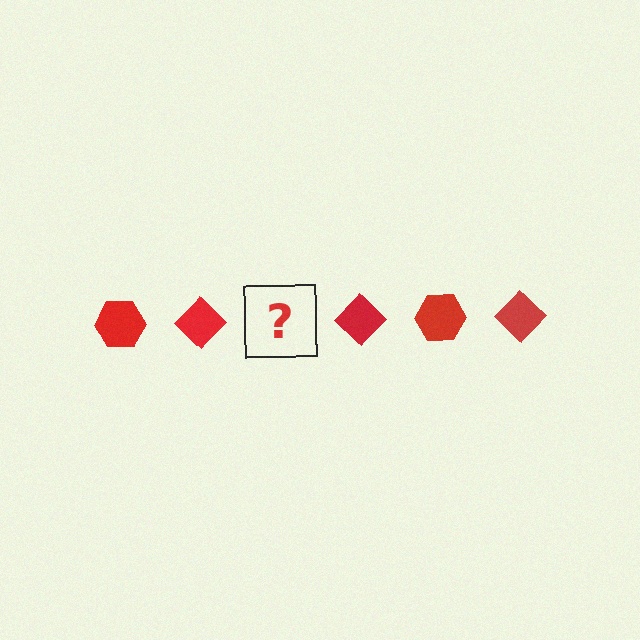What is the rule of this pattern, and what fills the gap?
The rule is that the pattern cycles through hexagon, diamond shapes in red. The gap should be filled with a red hexagon.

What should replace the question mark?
The question mark should be replaced with a red hexagon.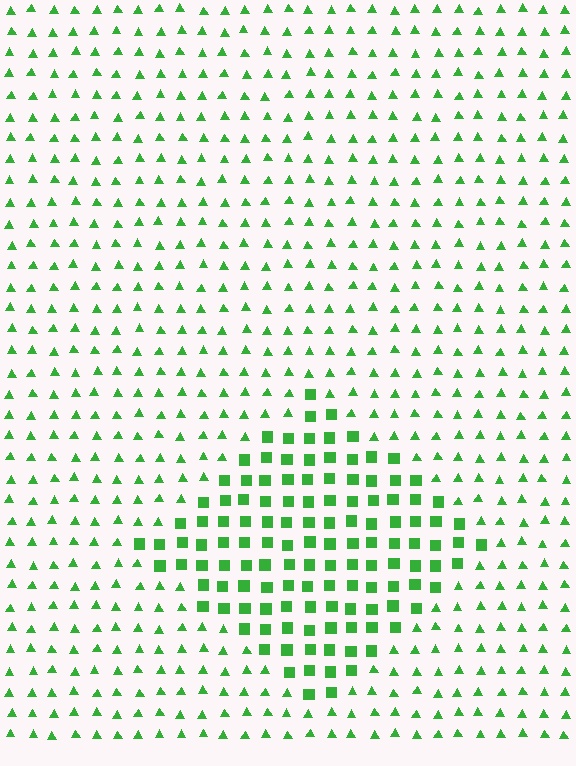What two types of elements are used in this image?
The image uses squares inside the diamond region and triangles outside it.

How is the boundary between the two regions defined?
The boundary is defined by a change in element shape: squares inside vs. triangles outside. All elements share the same color and spacing.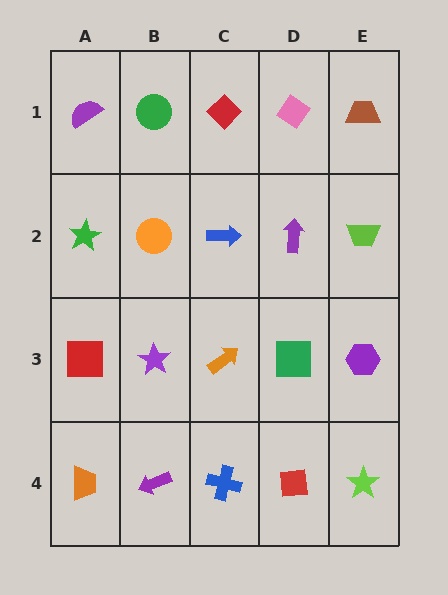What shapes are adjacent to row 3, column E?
A lime trapezoid (row 2, column E), a lime star (row 4, column E), a green square (row 3, column D).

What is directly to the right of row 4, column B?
A blue cross.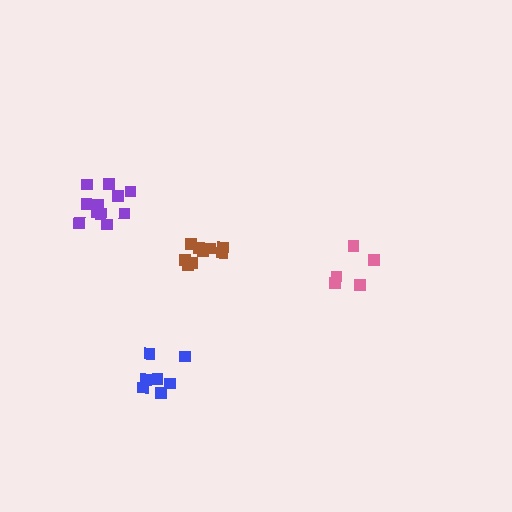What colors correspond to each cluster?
The clusters are colored: pink, blue, purple, brown.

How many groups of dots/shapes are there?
There are 4 groups.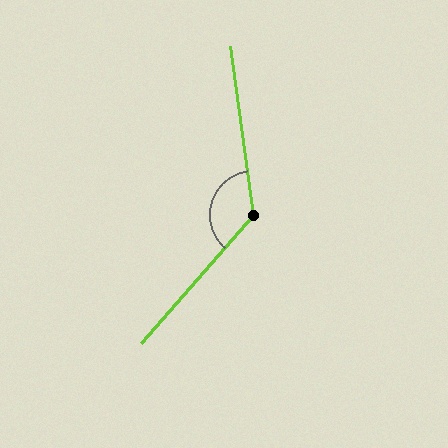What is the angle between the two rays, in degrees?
Approximately 131 degrees.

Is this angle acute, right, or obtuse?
It is obtuse.